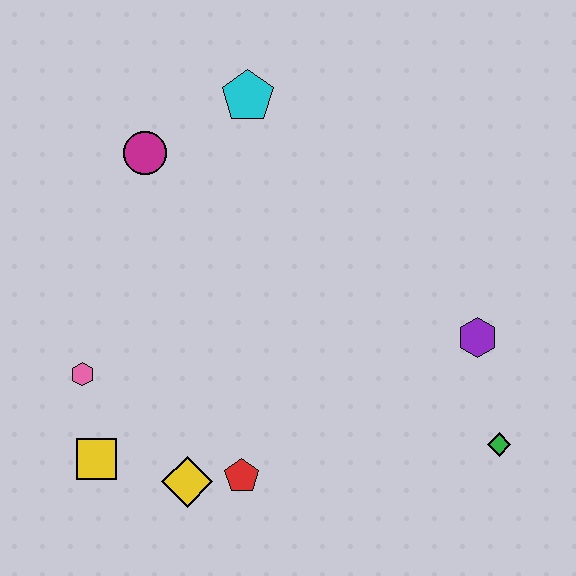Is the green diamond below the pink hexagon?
Yes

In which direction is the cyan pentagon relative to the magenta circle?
The cyan pentagon is to the right of the magenta circle.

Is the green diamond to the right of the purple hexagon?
Yes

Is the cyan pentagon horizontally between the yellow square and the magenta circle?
No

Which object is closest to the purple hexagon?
The green diamond is closest to the purple hexagon.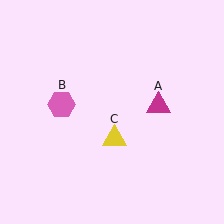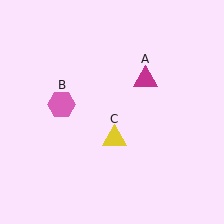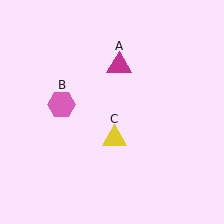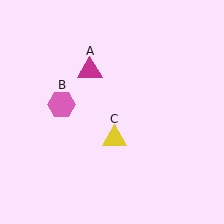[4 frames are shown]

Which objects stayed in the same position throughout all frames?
Pink hexagon (object B) and yellow triangle (object C) remained stationary.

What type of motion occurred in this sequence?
The magenta triangle (object A) rotated counterclockwise around the center of the scene.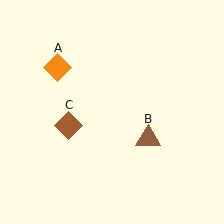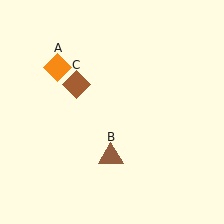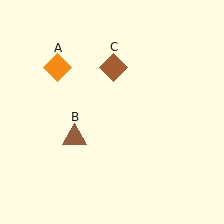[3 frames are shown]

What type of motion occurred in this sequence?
The brown triangle (object B), brown diamond (object C) rotated clockwise around the center of the scene.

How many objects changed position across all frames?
2 objects changed position: brown triangle (object B), brown diamond (object C).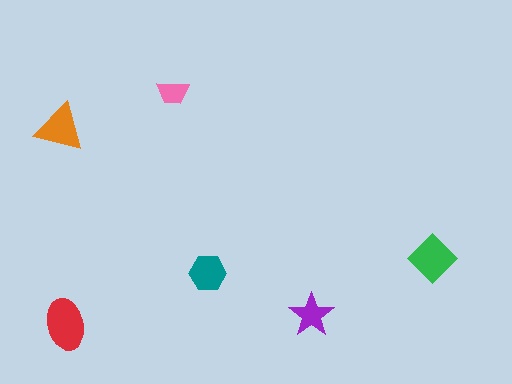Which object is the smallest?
The pink trapezoid.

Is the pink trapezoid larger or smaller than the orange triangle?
Smaller.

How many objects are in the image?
There are 6 objects in the image.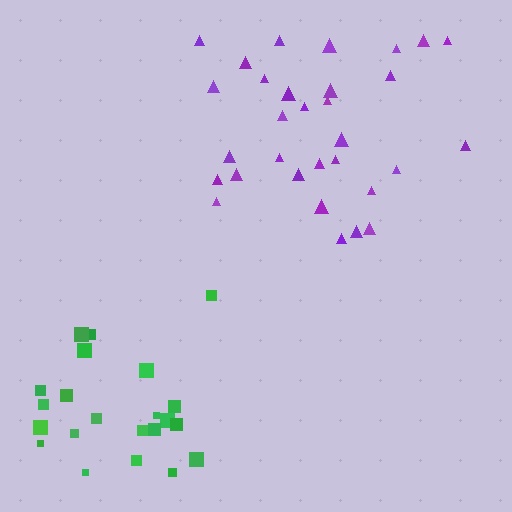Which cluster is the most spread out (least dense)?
Purple.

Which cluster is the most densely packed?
Green.